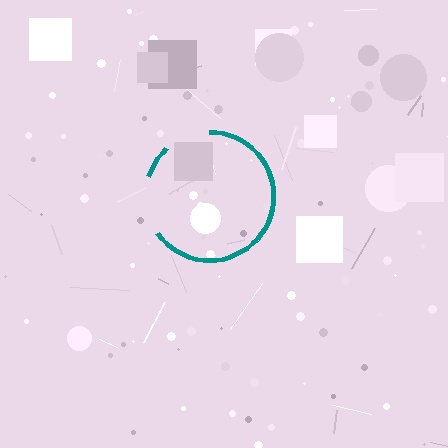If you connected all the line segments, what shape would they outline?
They would outline a circle.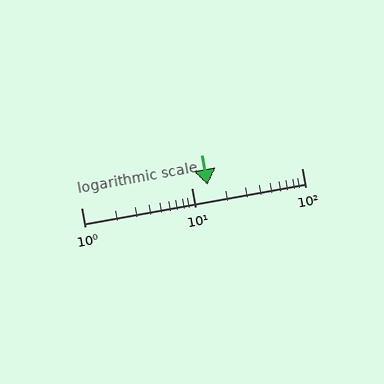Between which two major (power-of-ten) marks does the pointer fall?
The pointer is between 10 and 100.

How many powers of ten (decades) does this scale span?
The scale spans 2 decades, from 1 to 100.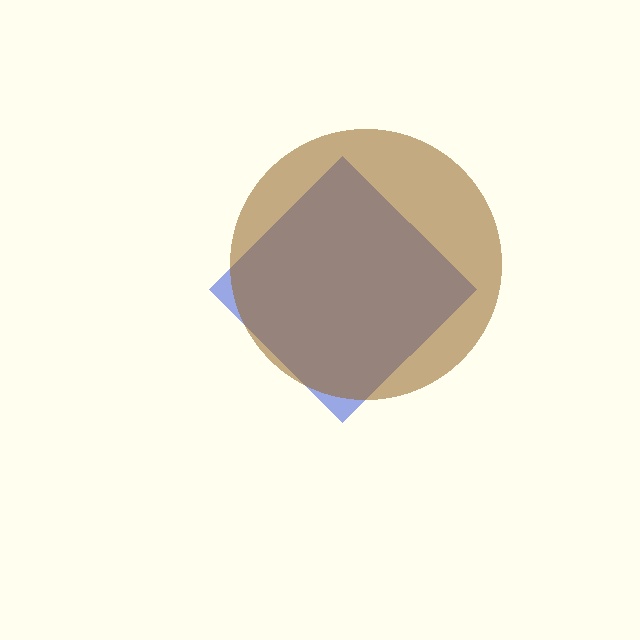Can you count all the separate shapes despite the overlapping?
Yes, there are 2 separate shapes.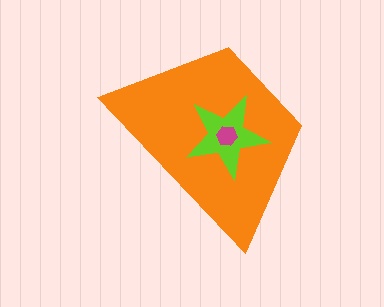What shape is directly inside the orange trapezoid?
The lime star.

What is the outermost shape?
The orange trapezoid.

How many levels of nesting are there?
3.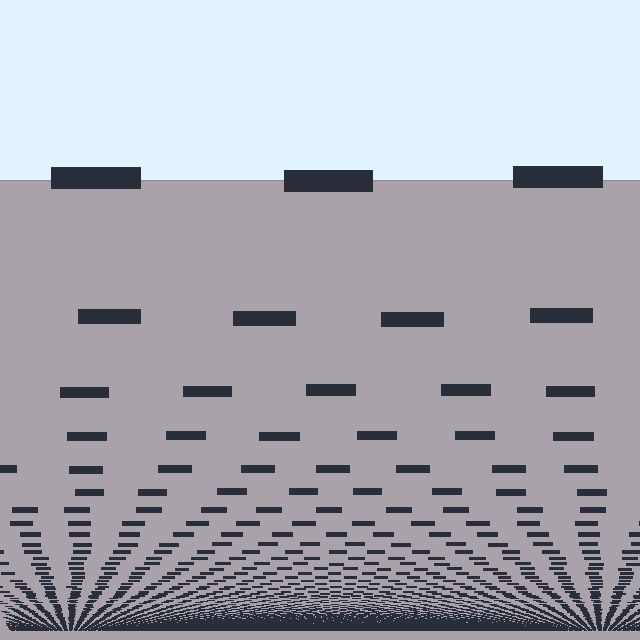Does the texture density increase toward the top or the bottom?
Density increases toward the bottom.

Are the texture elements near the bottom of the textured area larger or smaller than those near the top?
Smaller. The gradient is inverted — elements near the bottom are smaller and denser.